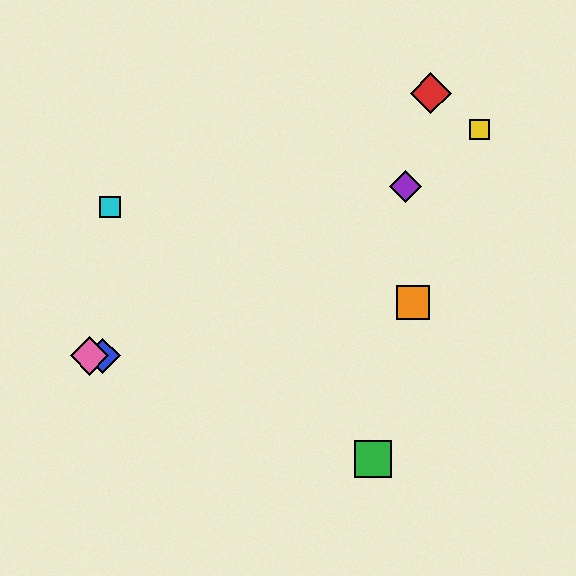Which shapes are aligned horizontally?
The blue diamond, the pink diamond are aligned horizontally.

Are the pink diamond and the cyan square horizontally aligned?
No, the pink diamond is at y≈356 and the cyan square is at y≈207.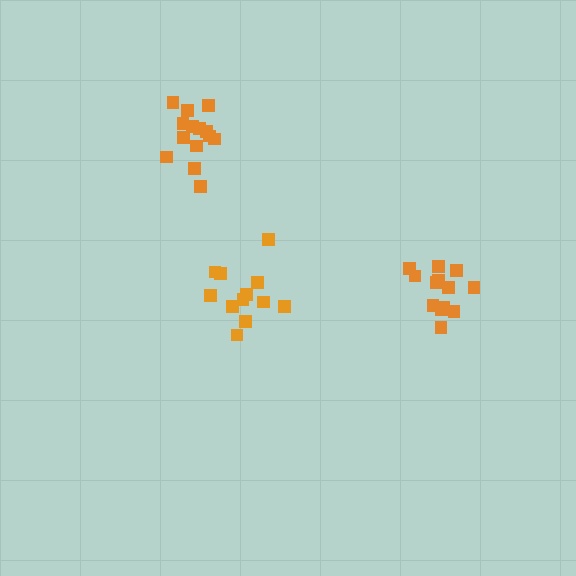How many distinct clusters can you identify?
There are 3 distinct clusters.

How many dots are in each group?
Group 1: 12 dots, Group 2: 13 dots, Group 3: 14 dots (39 total).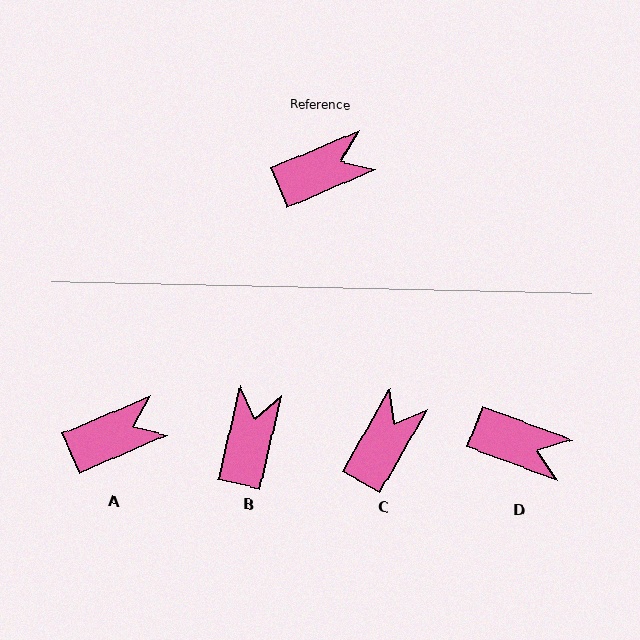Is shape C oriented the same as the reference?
No, it is off by about 37 degrees.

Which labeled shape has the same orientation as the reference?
A.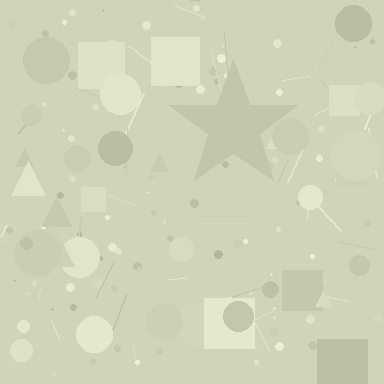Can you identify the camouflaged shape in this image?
The camouflaged shape is a star.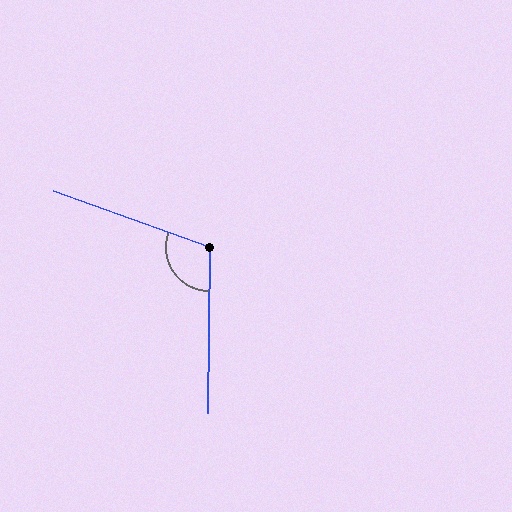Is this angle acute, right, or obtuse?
It is obtuse.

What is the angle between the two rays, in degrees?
Approximately 109 degrees.